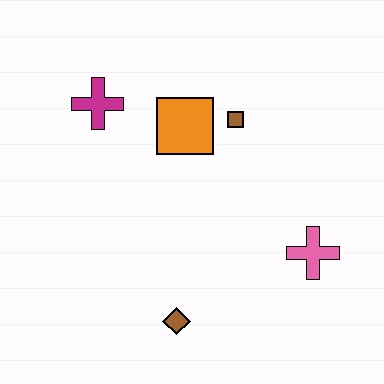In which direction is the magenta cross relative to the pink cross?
The magenta cross is to the left of the pink cross.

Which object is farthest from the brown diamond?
The magenta cross is farthest from the brown diamond.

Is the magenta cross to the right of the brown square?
No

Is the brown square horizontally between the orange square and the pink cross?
Yes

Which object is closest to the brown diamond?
The pink cross is closest to the brown diamond.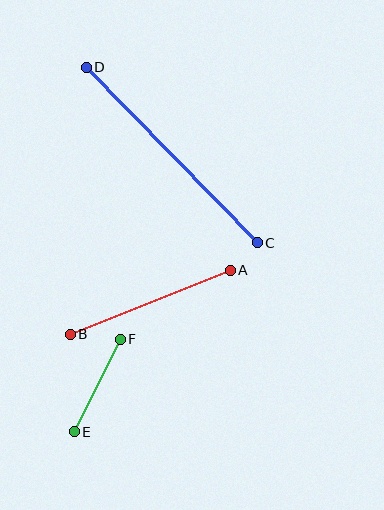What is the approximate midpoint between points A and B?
The midpoint is at approximately (150, 302) pixels.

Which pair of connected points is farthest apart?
Points C and D are farthest apart.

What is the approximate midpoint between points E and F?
The midpoint is at approximately (97, 385) pixels.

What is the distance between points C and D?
The distance is approximately 245 pixels.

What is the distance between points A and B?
The distance is approximately 172 pixels.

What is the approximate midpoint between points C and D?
The midpoint is at approximately (172, 155) pixels.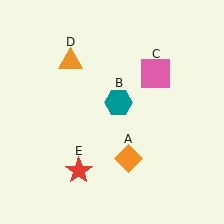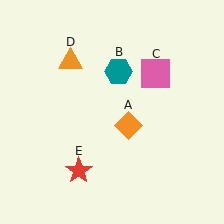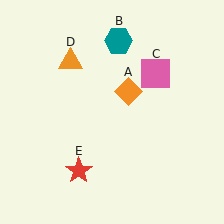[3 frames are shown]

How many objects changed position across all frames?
2 objects changed position: orange diamond (object A), teal hexagon (object B).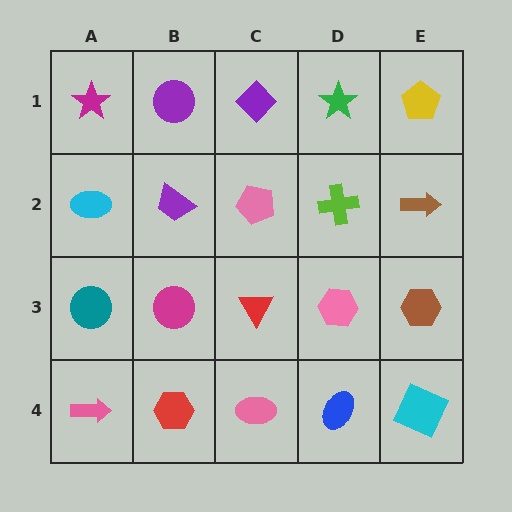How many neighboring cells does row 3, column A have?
3.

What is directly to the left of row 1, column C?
A purple circle.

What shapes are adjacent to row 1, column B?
A purple trapezoid (row 2, column B), a magenta star (row 1, column A), a purple diamond (row 1, column C).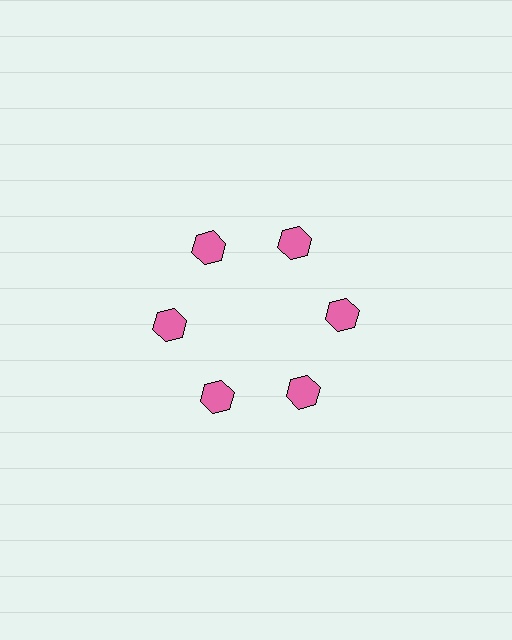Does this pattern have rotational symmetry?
Yes, this pattern has 6-fold rotational symmetry. It looks the same after rotating 60 degrees around the center.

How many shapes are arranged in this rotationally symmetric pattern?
There are 6 shapes, arranged in 6 groups of 1.